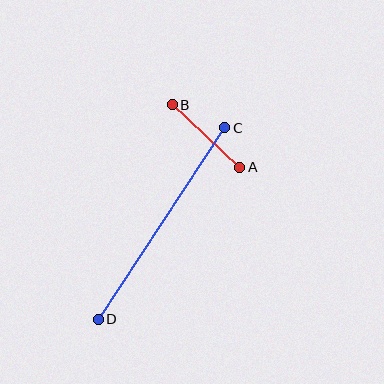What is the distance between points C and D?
The distance is approximately 229 pixels.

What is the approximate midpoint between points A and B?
The midpoint is at approximately (206, 136) pixels.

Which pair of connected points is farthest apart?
Points C and D are farthest apart.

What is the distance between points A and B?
The distance is approximately 92 pixels.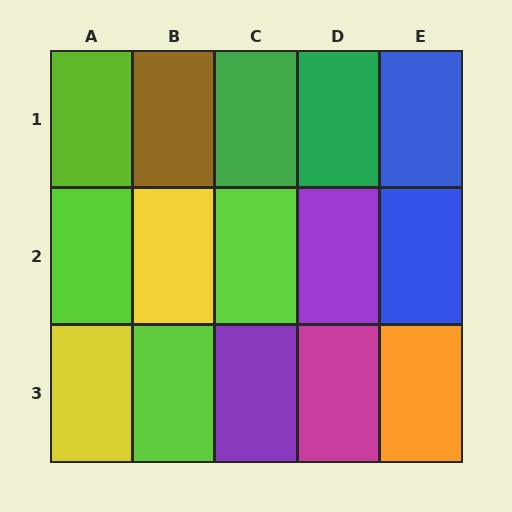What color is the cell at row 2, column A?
Lime.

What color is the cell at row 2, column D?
Purple.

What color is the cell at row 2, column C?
Lime.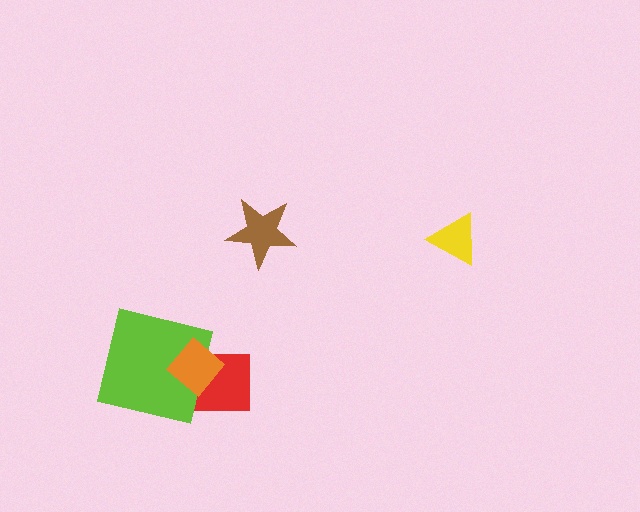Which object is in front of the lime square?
The orange diamond is in front of the lime square.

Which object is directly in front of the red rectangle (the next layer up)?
The lime square is directly in front of the red rectangle.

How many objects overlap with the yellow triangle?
0 objects overlap with the yellow triangle.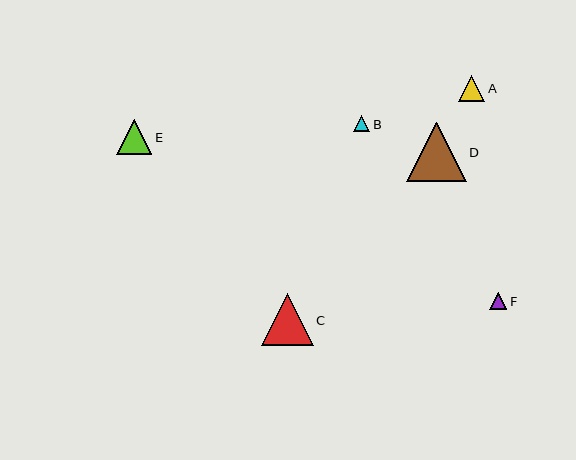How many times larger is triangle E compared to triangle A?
Triangle E is approximately 1.3 times the size of triangle A.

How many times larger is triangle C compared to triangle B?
Triangle C is approximately 3.2 times the size of triangle B.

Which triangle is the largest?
Triangle D is the largest with a size of approximately 59 pixels.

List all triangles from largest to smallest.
From largest to smallest: D, C, E, A, F, B.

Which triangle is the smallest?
Triangle B is the smallest with a size of approximately 16 pixels.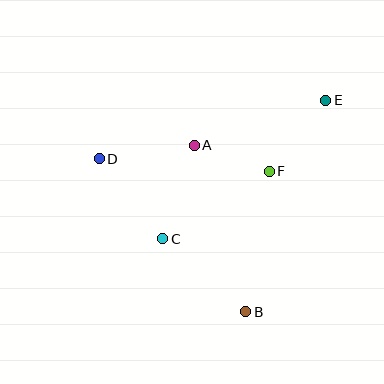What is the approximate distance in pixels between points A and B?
The distance between A and B is approximately 174 pixels.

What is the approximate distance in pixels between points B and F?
The distance between B and F is approximately 142 pixels.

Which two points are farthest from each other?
Points D and E are farthest from each other.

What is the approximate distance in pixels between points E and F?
The distance between E and F is approximately 91 pixels.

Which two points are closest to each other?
Points A and F are closest to each other.